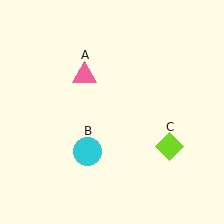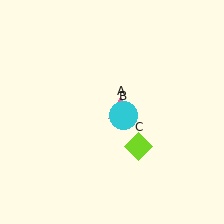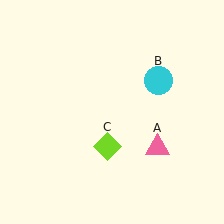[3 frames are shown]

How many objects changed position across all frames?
3 objects changed position: pink triangle (object A), cyan circle (object B), lime diamond (object C).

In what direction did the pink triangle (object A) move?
The pink triangle (object A) moved down and to the right.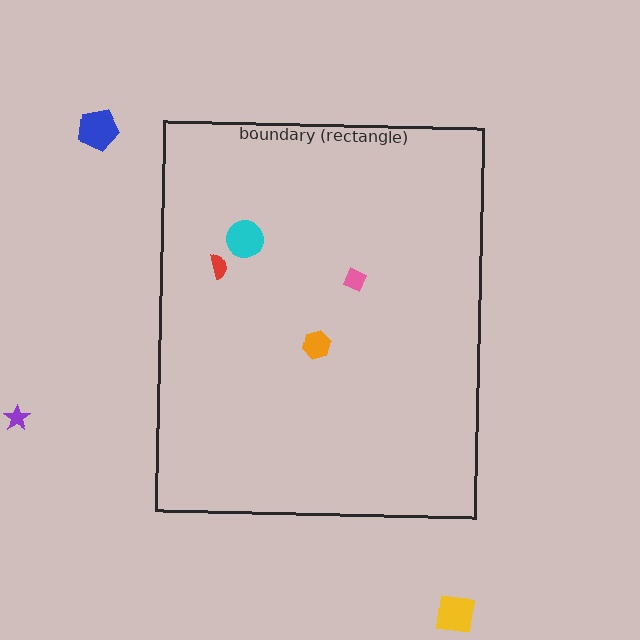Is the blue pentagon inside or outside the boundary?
Outside.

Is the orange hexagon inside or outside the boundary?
Inside.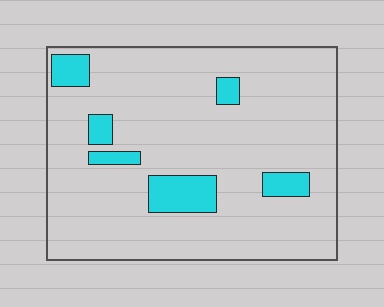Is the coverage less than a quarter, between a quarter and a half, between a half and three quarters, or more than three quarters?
Less than a quarter.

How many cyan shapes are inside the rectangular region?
6.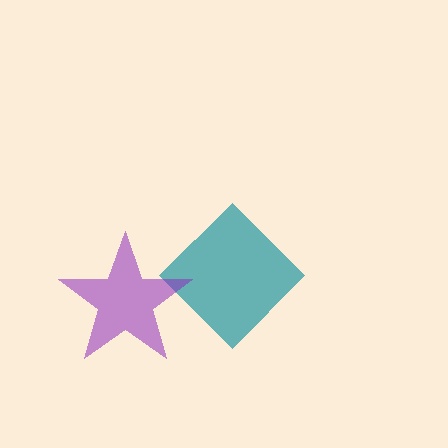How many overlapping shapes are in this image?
There are 2 overlapping shapes in the image.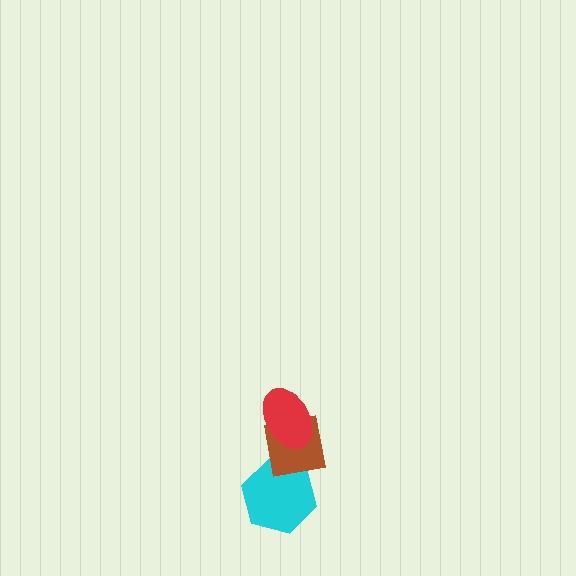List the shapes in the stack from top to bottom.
From top to bottom: the red ellipse, the brown square, the cyan hexagon.